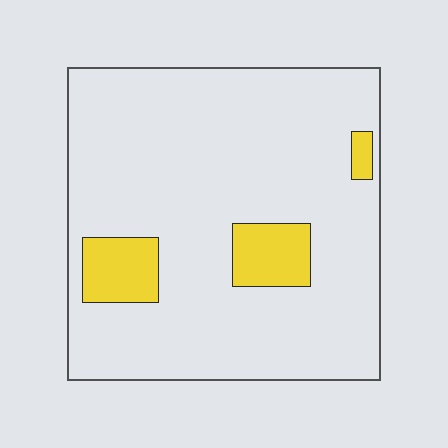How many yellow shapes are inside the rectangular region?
3.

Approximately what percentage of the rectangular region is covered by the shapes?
Approximately 10%.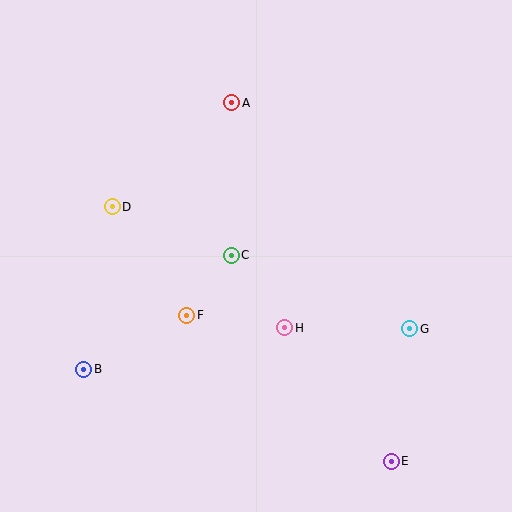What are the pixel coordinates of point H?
Point H is at (285, 328).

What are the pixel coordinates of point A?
Point A is at (232, 103).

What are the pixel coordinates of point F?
Point F is at (187, 315).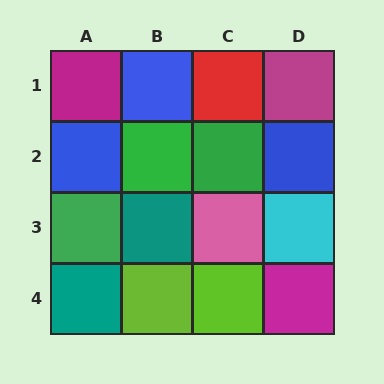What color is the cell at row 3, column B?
Teal.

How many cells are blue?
3 cells are blue.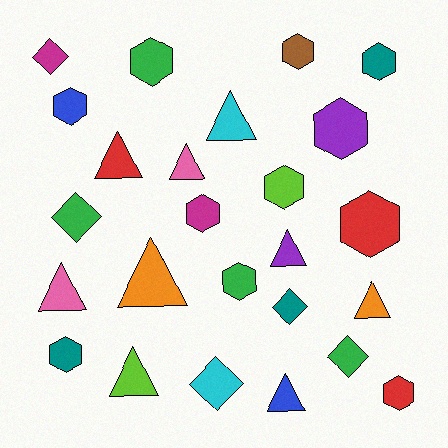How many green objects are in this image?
There are 4 green objects.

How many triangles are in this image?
There are 9 triangles.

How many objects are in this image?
There are 25 objects.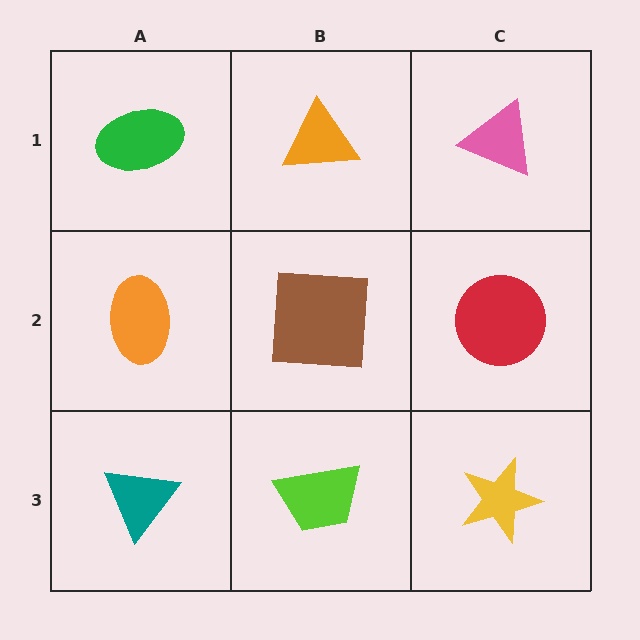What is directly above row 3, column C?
A red circle.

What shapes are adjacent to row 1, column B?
A brown square (row 2, column B), a green ellipse (row 1, column A), a pink triangle (row 1, column C).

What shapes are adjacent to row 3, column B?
A brown square (row 2, column B), a teal triangle (row 3, column A), a yellow star (row 3, column C).